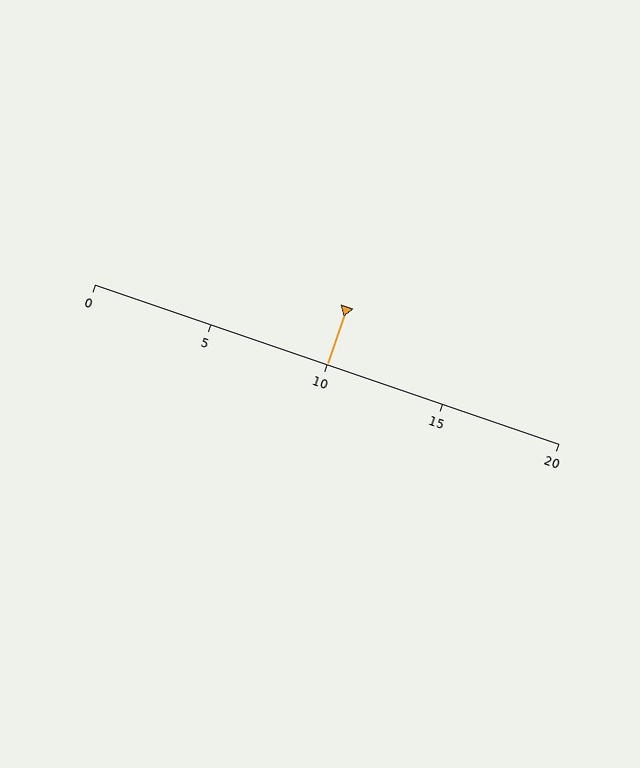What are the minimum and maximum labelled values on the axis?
The axis runs from 0 to 20.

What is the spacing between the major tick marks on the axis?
The major ticks are spaced 5 apart.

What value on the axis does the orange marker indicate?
The marker indicates approximately 10.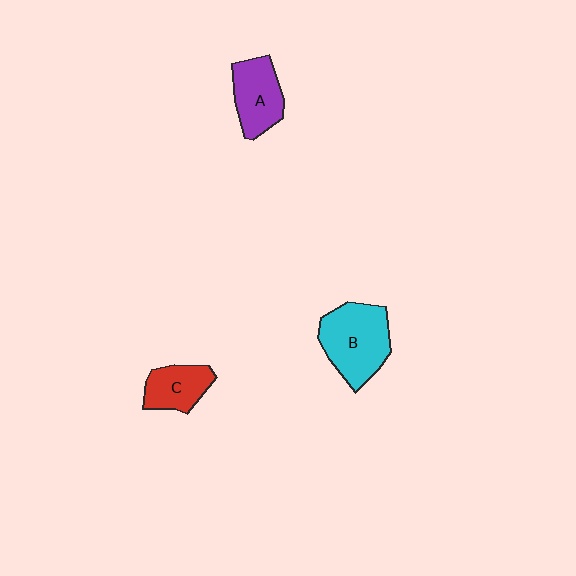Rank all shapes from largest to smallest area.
From largest to smallest: B (cyan), A (purple), C (red).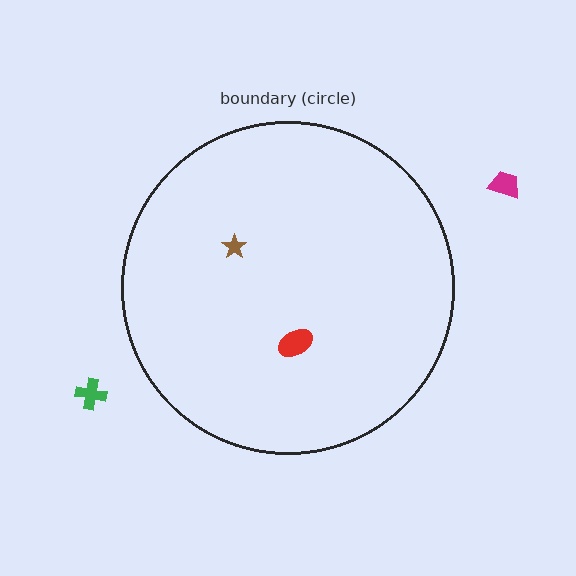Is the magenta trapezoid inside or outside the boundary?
Outside.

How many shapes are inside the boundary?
2 inside, 2 outside.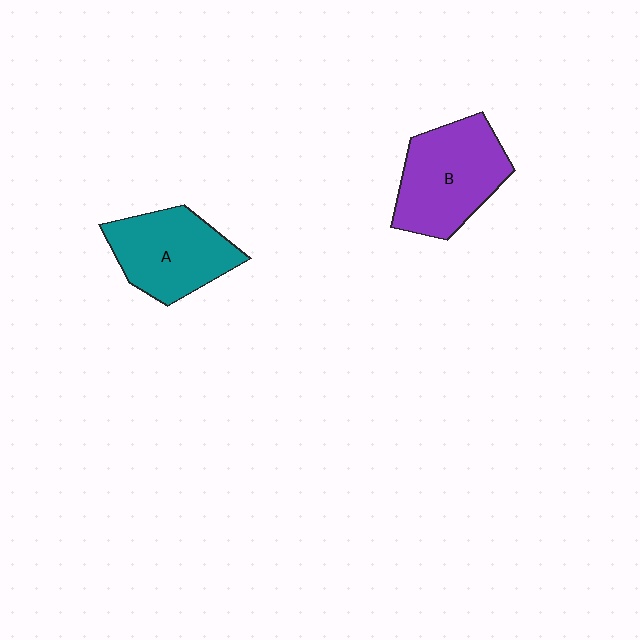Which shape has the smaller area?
Shape A (teal).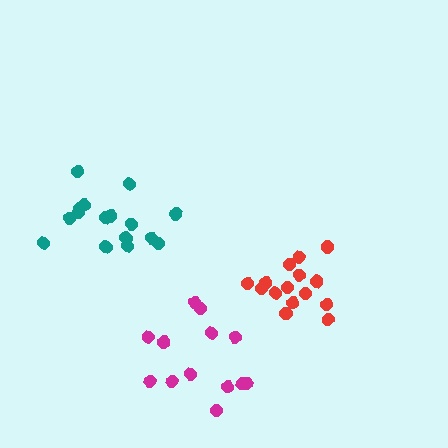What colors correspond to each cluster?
The clusters are colored: teal, red, magenta.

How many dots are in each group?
Group 1: 16 dots, Group 2: 15 dots, Group 3: 13 dots (44 total).